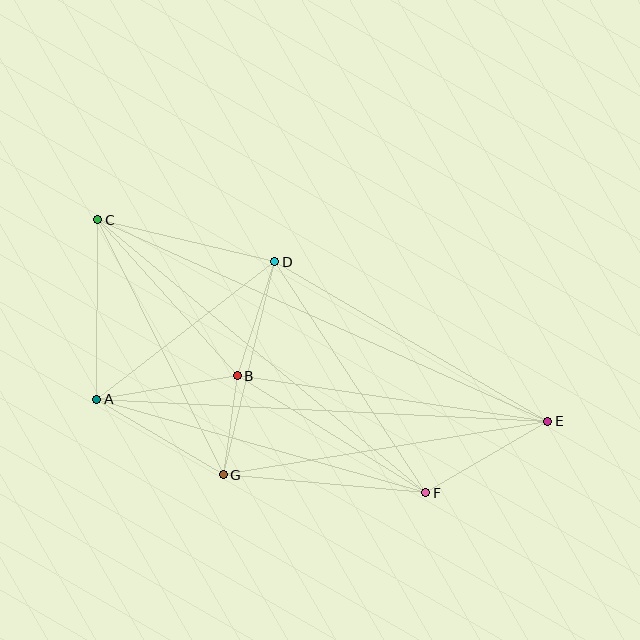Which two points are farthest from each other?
Points C and E are farthest from each other.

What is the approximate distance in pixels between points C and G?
The distance between C and G is approximately 285 pixels.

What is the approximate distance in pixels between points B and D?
The distance between B and D is approximately 120 pixels.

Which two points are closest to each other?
Points B and G are closest to each other.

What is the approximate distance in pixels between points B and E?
The distance between B and E is approximately 314 pixels.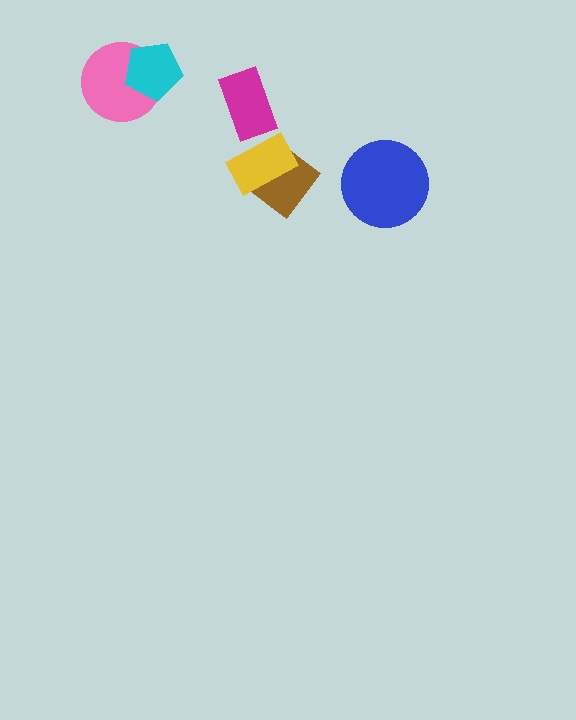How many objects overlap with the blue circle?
0 objects overlap with the blue circle.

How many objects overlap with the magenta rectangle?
0 objects overlap with the magenta rectangle.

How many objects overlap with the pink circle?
1 object overlaps with the pink circle.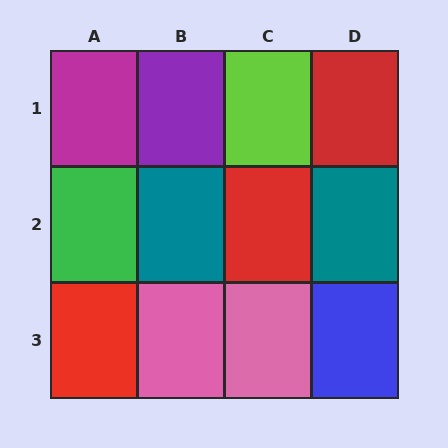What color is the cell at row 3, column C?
Pink.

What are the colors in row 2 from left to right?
Green, teal, red, teal.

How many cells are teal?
2 cells are teal.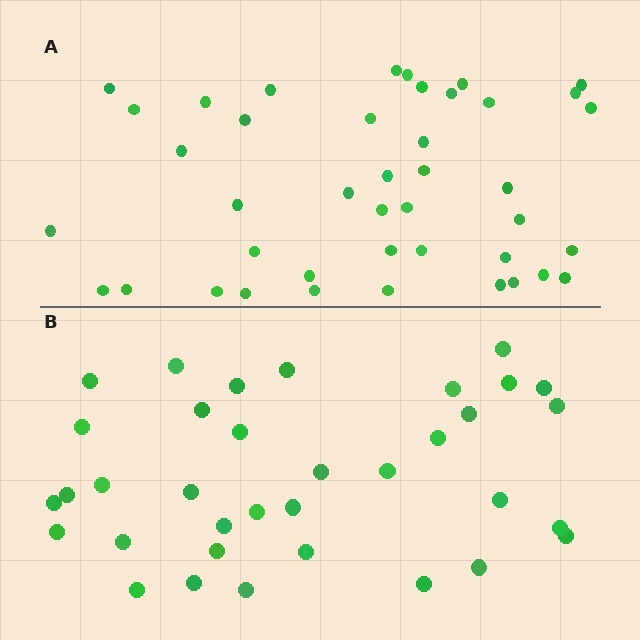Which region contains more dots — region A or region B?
Region A (the top region) has more dots.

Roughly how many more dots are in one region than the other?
Region A has roughly 8 or so more dots than region B.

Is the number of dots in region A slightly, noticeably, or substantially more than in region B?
Region A has only slightly more — the two regions are fairly close. The ratio is roughly 1.2 to 1.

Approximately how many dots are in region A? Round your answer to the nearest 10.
About 40 dots. (The exact count is 42, which rounds to 40.)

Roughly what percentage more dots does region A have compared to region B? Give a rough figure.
About 20% more.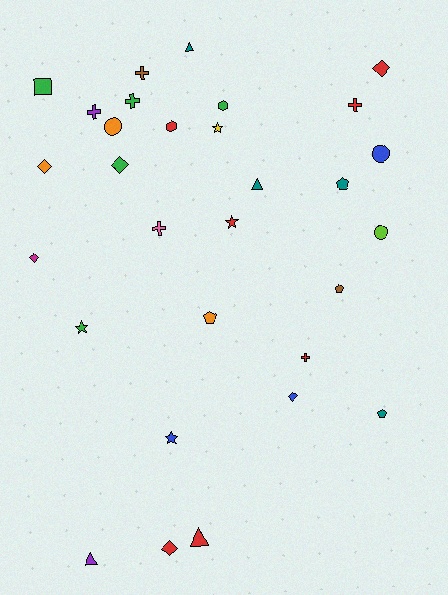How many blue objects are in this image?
There are 3 blue objects.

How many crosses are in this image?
There are 6 crosses.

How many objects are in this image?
There are 30 objects.